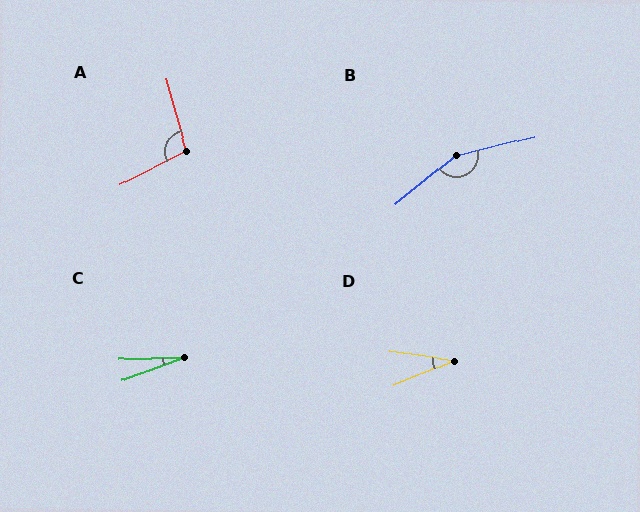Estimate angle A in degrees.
Approximately 102 degrees.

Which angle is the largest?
B, at approximately 155 degrees.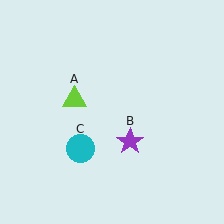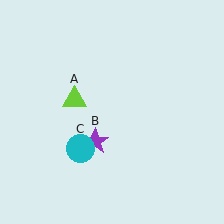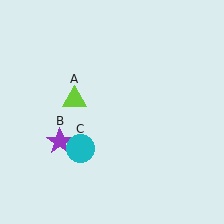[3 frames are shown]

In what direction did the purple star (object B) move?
The purple star (object B) moved left.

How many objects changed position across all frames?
1 object changed position: purple star (object B).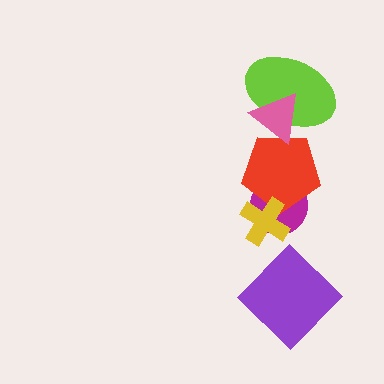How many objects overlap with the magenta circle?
2 objects overlap with the magenta circle.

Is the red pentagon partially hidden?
Yes, it is partially covered by another shape.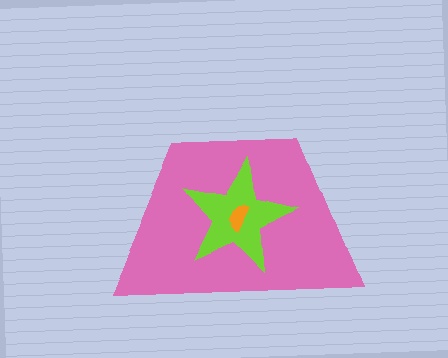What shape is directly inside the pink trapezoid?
The lime star.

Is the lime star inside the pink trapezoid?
Yes.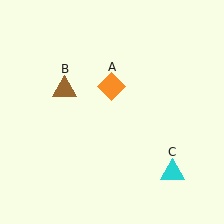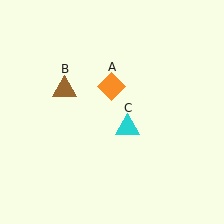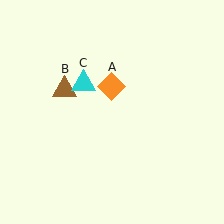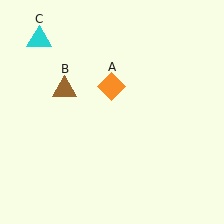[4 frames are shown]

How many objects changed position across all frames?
1 object changed position: cyan triangle (object C).